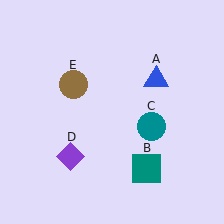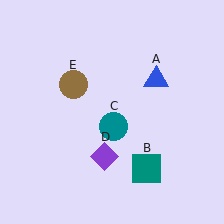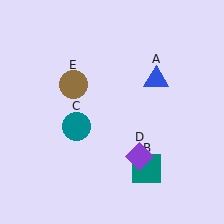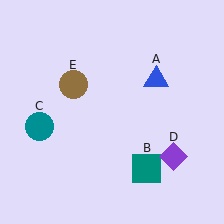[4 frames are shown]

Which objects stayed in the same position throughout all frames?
Blue triangle (object A) and teal square (object B) and brown circle (object E) remained stationary.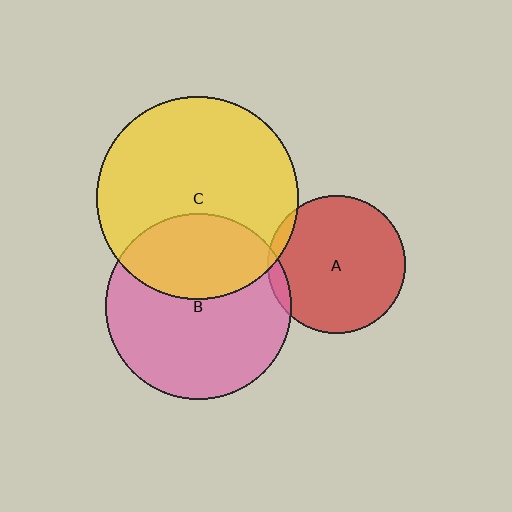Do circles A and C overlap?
Yes.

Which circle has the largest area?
Circle C (yellow).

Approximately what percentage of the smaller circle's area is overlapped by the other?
Approximately 5%.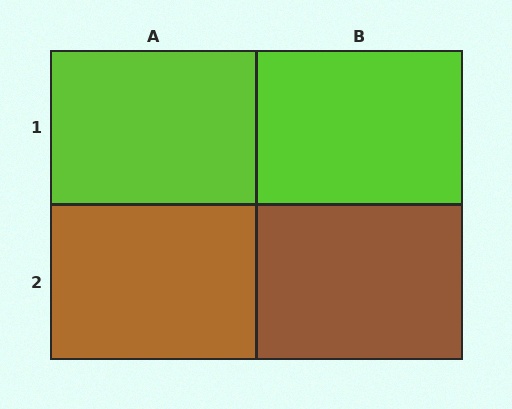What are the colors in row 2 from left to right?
Brown, brown.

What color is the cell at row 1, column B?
Lime.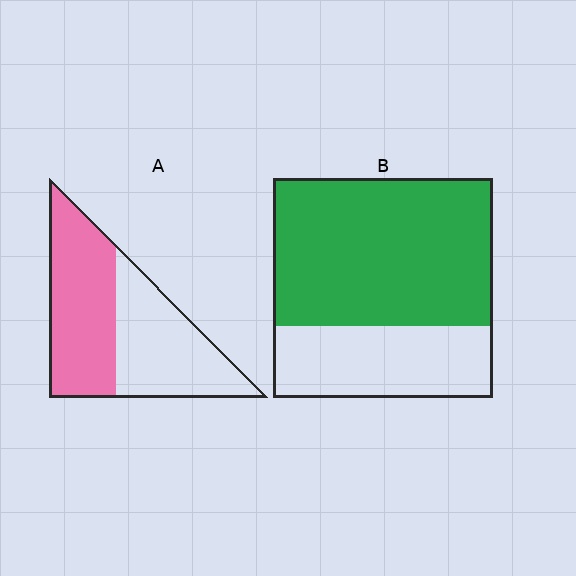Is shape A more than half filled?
Roughly half.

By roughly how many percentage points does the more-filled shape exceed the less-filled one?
By roughly 15 percentage points (B over A).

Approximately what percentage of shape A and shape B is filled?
A is approximately 50% and B is approximately 65%.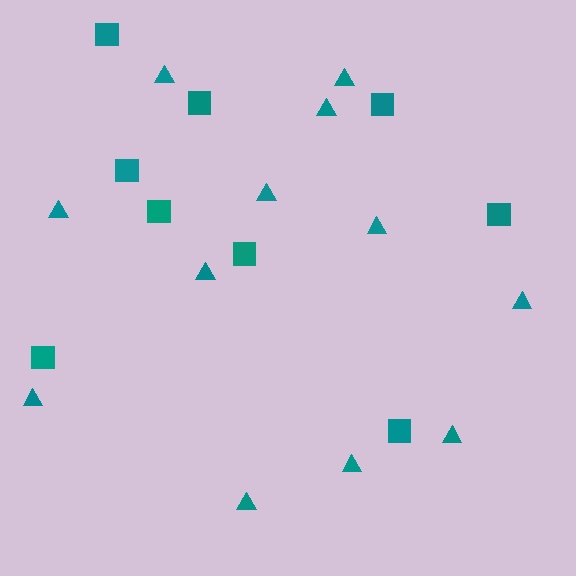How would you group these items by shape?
There are 2 groups: one group of squares (9) and one group of triangles (12).